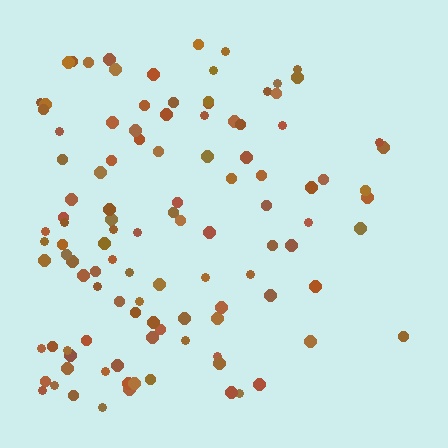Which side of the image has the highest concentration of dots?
The left.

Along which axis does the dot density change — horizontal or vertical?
Horizontal.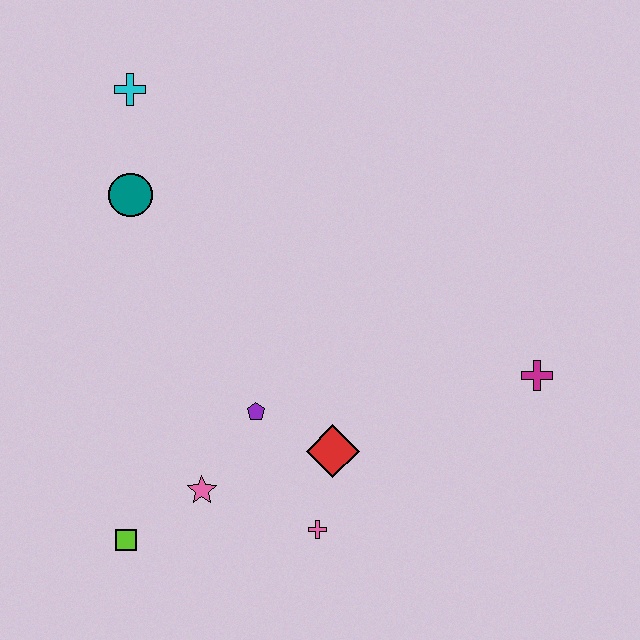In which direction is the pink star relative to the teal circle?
The pink star is below the teal circle.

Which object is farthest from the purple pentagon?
The cyan cross is farthest from the purple pentagon.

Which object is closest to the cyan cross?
The teal circle is closest to the cyan cross.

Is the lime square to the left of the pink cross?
Yes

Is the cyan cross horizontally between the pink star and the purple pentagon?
No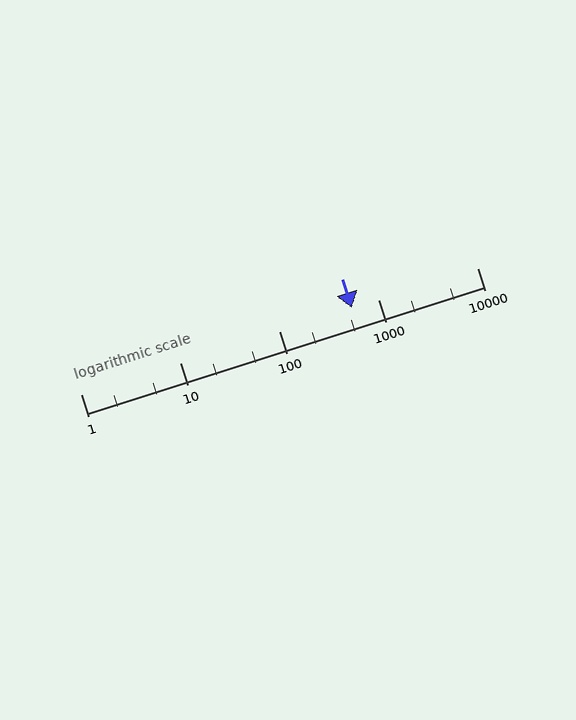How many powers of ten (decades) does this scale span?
The scale spans 4 decades, from 1 to 10000.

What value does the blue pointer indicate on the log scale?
The pointer indicates approximately 550.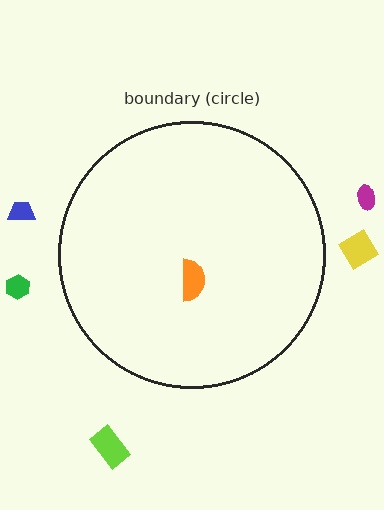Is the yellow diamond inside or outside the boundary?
Outside.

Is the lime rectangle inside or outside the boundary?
Outside.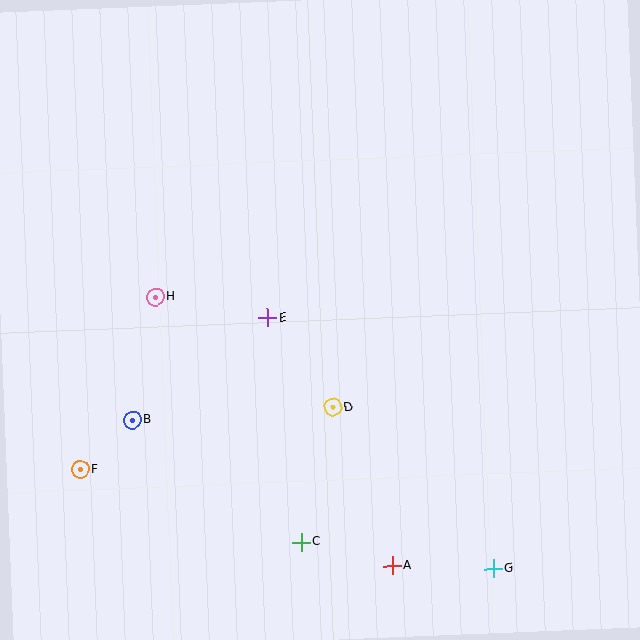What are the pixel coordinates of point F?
Point F is at (80, 469).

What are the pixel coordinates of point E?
Point E is at (268, 318).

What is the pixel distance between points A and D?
The distance between A and D is 169 pixels.